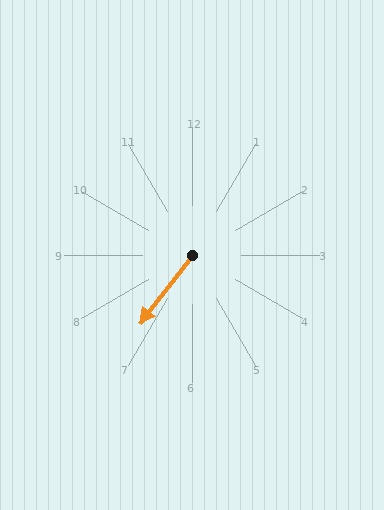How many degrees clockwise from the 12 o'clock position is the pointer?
Approximately 217 degrees.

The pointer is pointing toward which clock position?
Roughly 7 o'clock.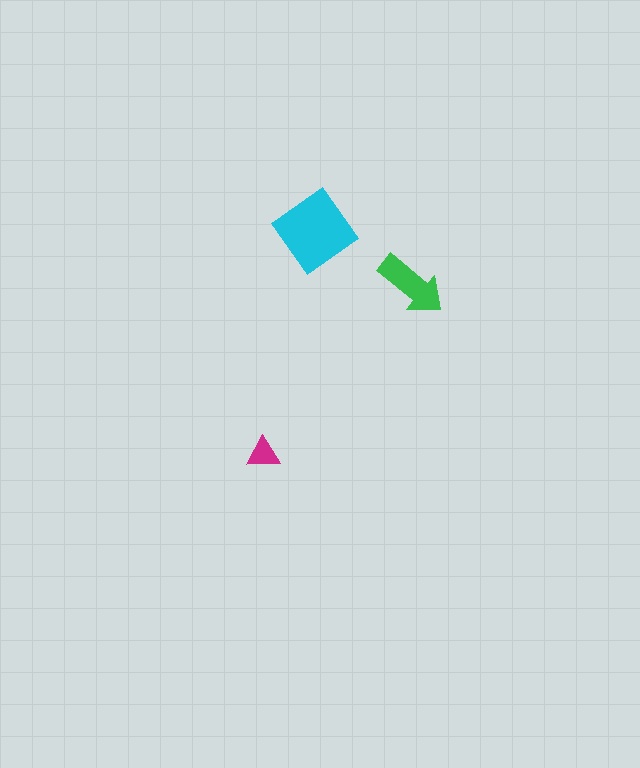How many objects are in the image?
There are 3 objects in the image.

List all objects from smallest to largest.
The magenta triangle, the green arrow, the cyan diamond.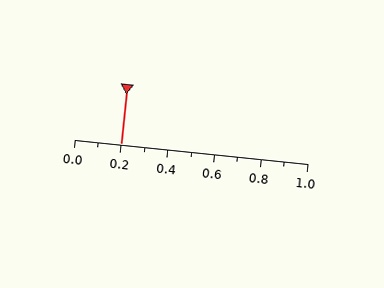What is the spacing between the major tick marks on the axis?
The major ticks are spaced 0.2 apart.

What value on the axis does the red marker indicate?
The marker indicates approximately 0.2.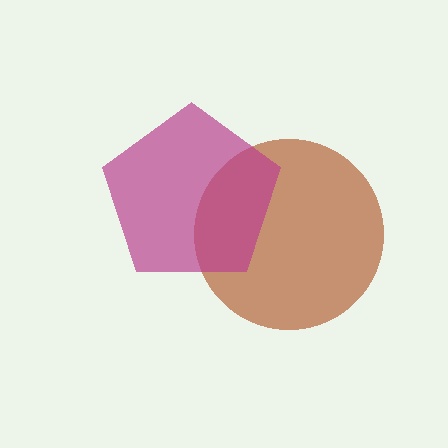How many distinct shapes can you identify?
There are 2 distinct shapes: a brown circle, a magenta pentagon.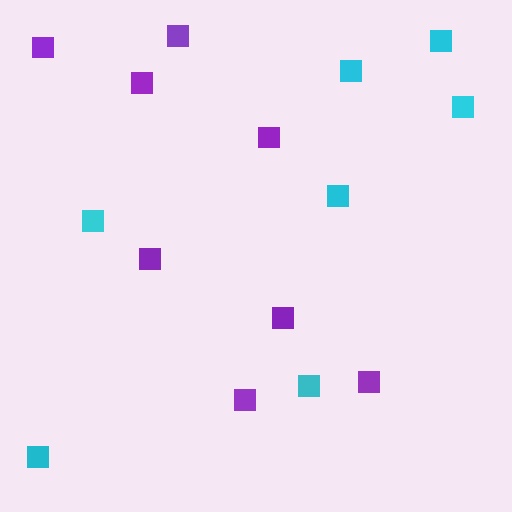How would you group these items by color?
There are 2 groups: one group of purple squares (8) and one group of cyan squares (7).